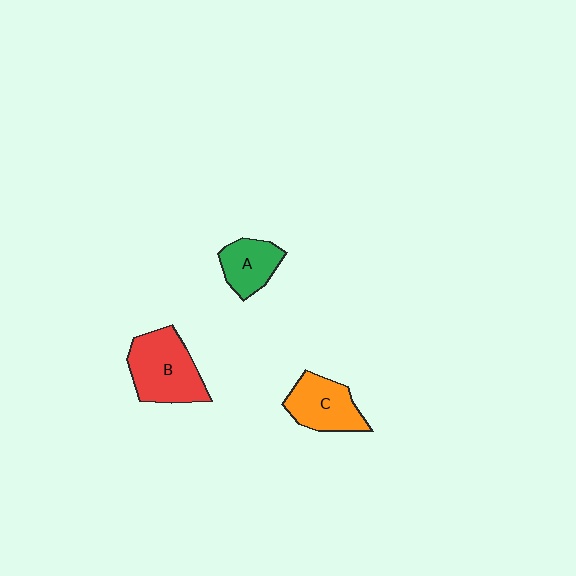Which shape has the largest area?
Shape B (red).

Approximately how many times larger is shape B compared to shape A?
Approximately 1.7 times.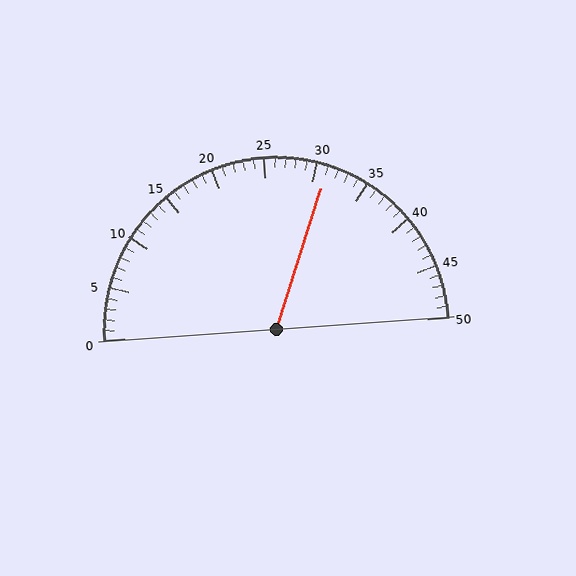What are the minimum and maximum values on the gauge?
The gauge ranges from 0 to 50.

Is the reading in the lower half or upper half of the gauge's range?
The reading is in the upper half of the range (0 to 50).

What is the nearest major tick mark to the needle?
The nearest major tick mark is 30.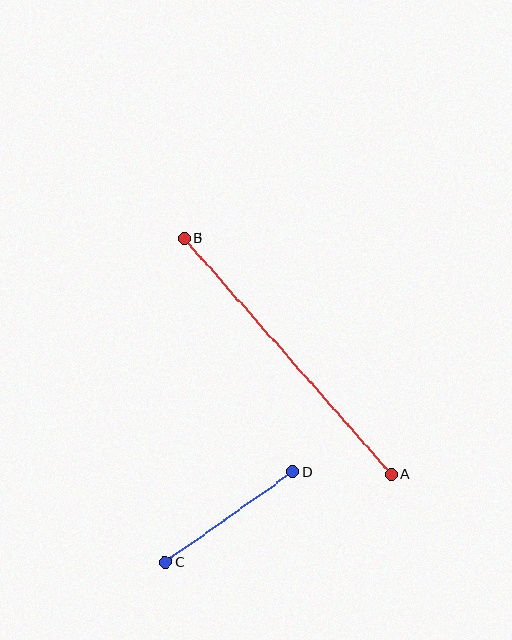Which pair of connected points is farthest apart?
Points A and B are farthest apart.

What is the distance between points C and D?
The distance is approximately 156 pixels.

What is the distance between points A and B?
The distance is approximately 314 pixels.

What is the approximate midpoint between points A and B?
The midpoint is at approximately (288, 356) pixels.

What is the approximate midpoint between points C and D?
The midpoint is at approximately (229, 517) pixels.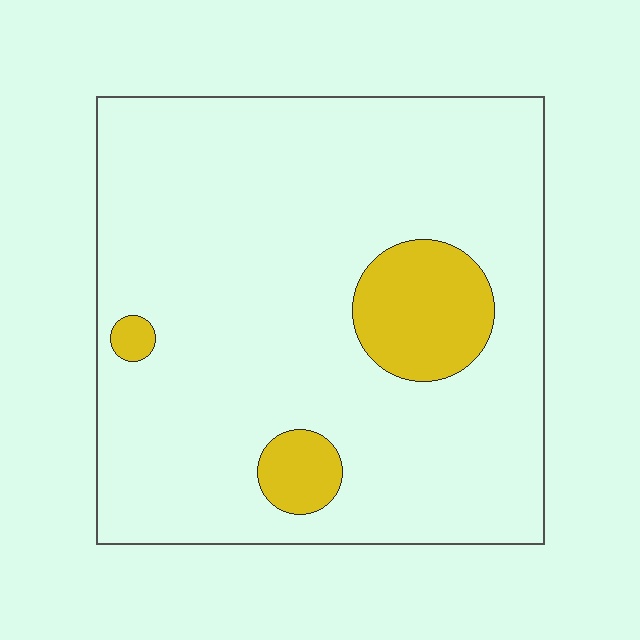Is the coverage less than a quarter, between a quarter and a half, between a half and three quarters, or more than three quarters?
Less than a quarter.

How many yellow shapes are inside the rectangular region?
3.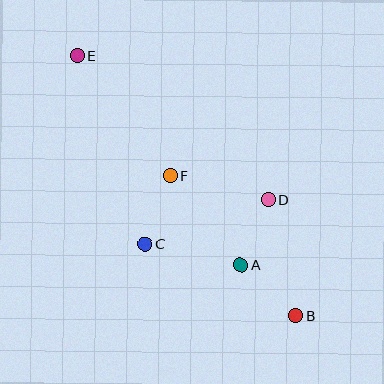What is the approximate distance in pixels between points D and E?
The distance between D and E is approximately 239 pixels.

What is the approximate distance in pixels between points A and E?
The distance between A and E is approximately 266 pixels.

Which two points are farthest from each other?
Points B and E are farthest from each other.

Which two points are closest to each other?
Points A and D are closest to each other.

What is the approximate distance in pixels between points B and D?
The distance between B and D is approximately 120 pixels.